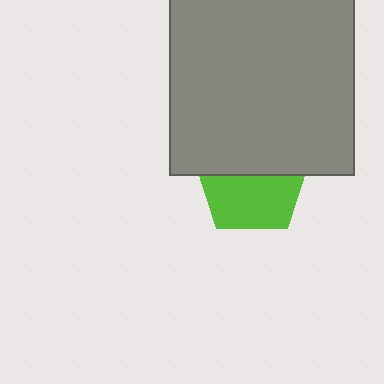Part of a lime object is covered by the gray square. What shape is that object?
It is a pentagon.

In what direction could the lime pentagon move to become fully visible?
The lime pentagon could move down. That would shift it out from behind the gray square entirely.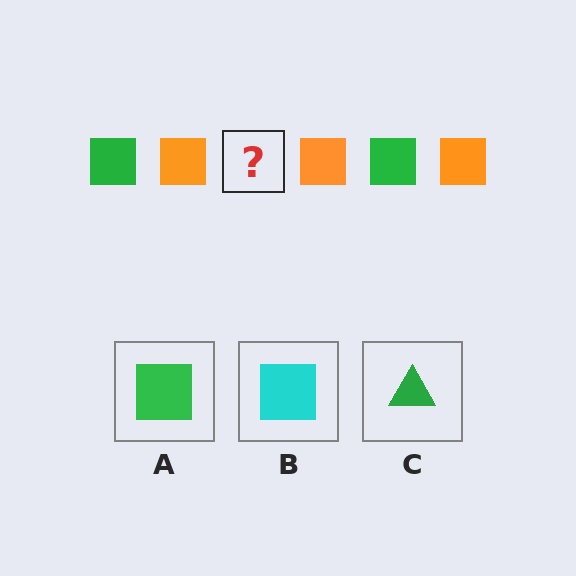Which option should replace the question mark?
Option A.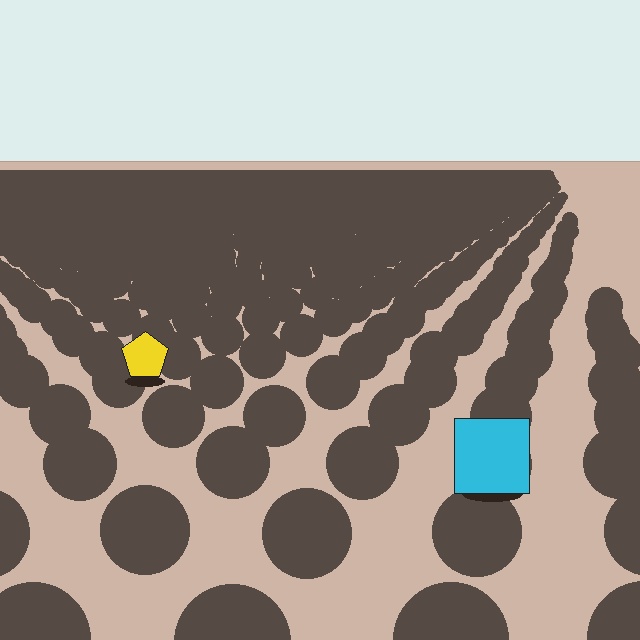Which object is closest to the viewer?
The cyan square is closest. The texture marks near it are larger and more spread out.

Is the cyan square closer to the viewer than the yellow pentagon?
Yes. The cyan square is closer — you can tell from the texture gradient: the ground texture is coarser near it.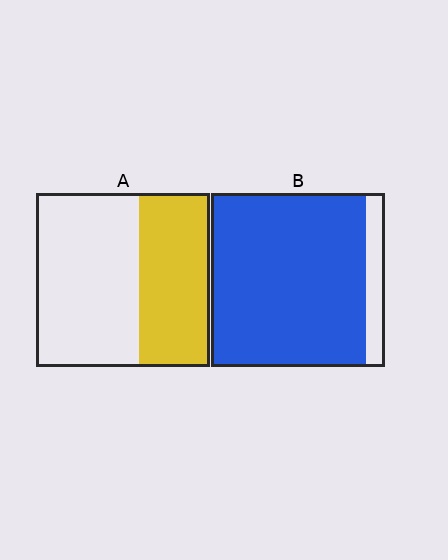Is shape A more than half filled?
No.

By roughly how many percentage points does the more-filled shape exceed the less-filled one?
By roughly 50 percentage points (B over A).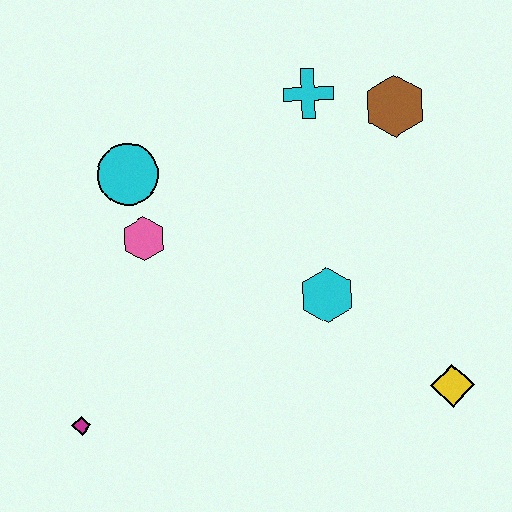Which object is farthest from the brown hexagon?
The magenta diamond is farthest from the brown hexagon.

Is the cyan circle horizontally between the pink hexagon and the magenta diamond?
Yes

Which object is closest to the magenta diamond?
The pink hexagon is closest to the magenta diamond.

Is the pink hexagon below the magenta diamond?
No